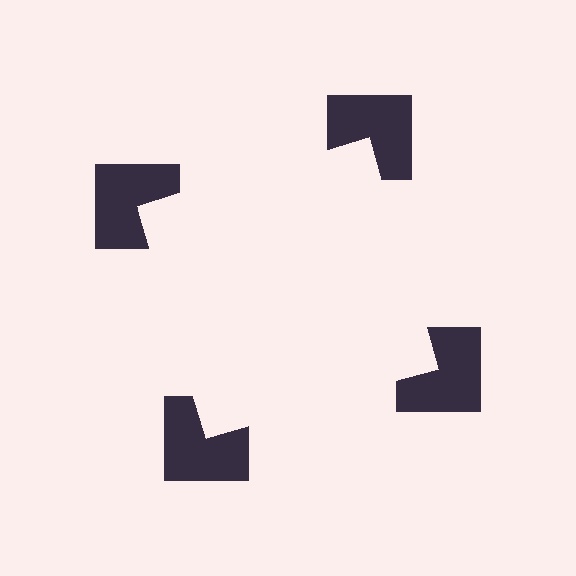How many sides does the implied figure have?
4 sides.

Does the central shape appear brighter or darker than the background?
It typically appears slightly brighter than the background, even though no actual brightness change is drawn.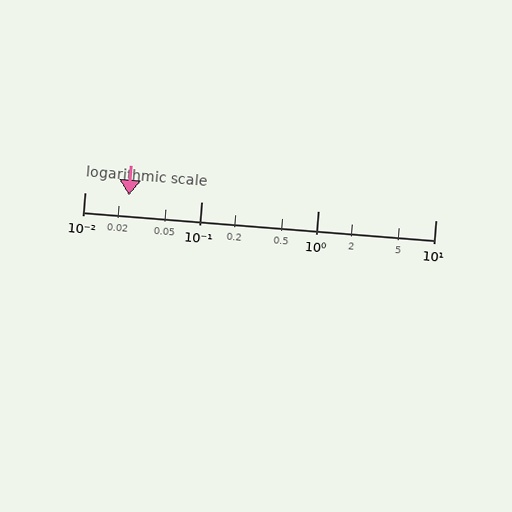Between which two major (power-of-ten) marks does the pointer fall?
The pointer is between 0.01 and 0.1.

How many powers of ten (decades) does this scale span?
The scale spans 3 decades, from 0.01 to 10.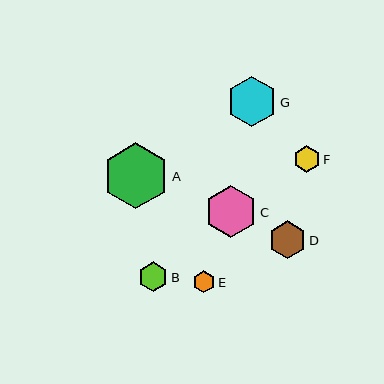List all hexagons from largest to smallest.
From largest to smallest: A, C, G, D, B, F, E.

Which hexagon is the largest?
Hexagon A is the largest with a size of approximately 66 pixels.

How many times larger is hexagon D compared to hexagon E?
Hexagon D is approximately 1.8 times the size of hexagon E.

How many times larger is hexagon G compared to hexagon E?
Hexagon G is approximately 2.3 times the size of hexagon E.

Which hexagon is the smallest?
Hexagon E is the smallest with a size of approximately 21 pixels.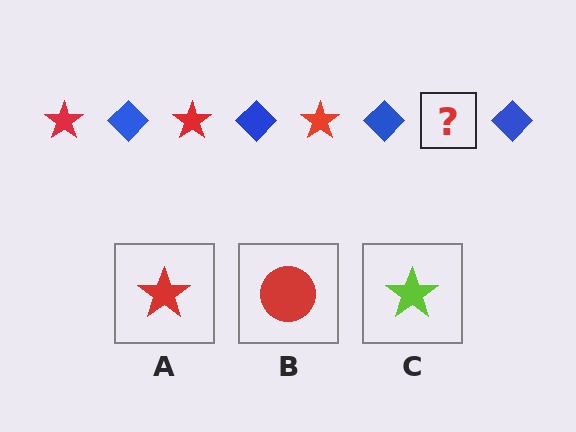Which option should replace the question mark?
Option A.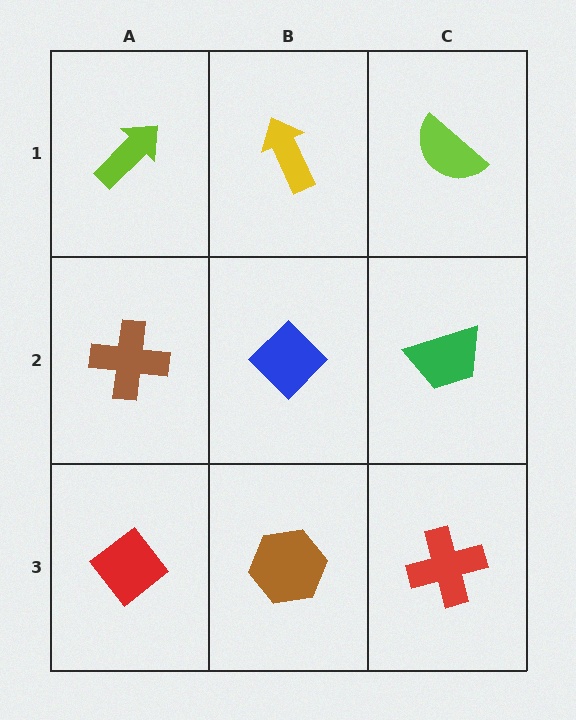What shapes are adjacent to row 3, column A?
A brown cross (row 2, column A), a brown hexagon (row 3, column B).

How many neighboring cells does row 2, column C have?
3.